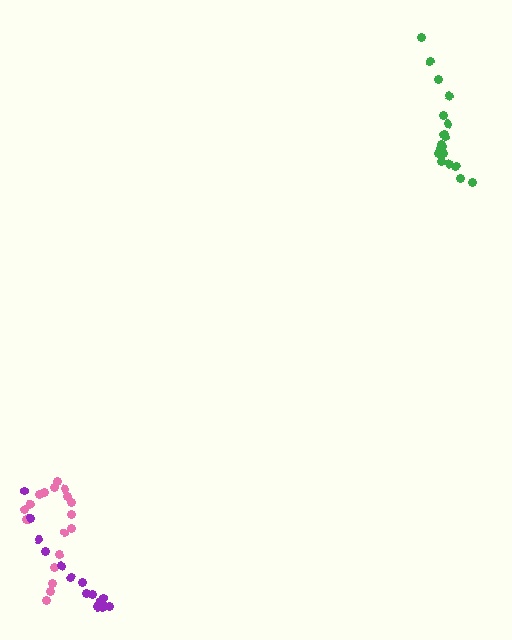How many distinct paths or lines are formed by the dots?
There are 3 distinct paths.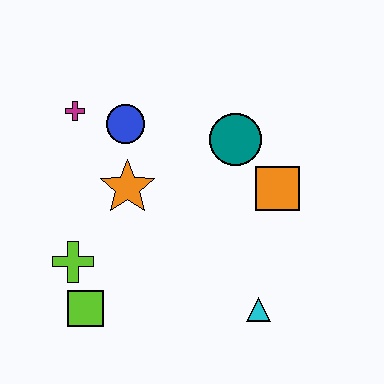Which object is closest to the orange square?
The teal circle is closest to the orange square.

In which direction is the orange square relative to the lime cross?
The orange square is to the right of the lime cross.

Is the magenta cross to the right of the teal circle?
No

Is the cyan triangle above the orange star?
No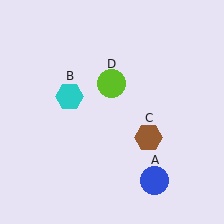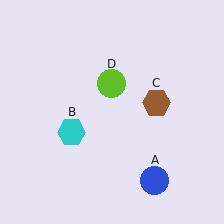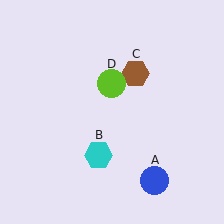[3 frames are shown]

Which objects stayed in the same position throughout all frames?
Blue circle (object A) and lime circle (object D) remained stationary.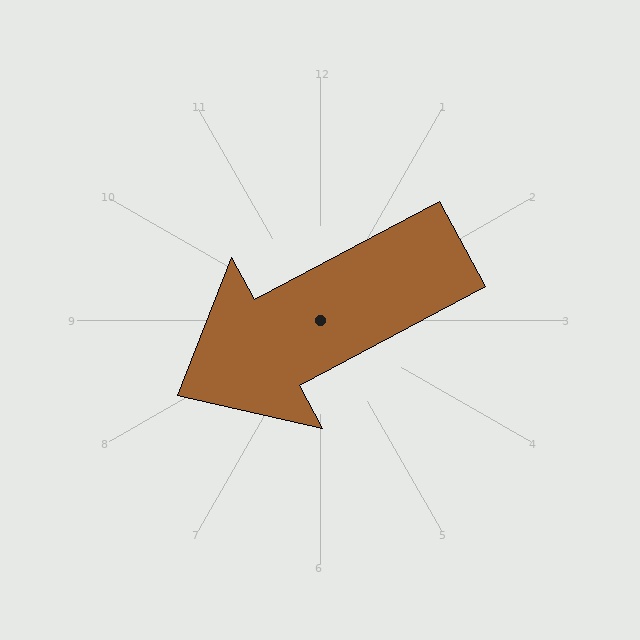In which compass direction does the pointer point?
Southwest.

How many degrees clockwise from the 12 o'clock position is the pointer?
Approximately 242 degrees.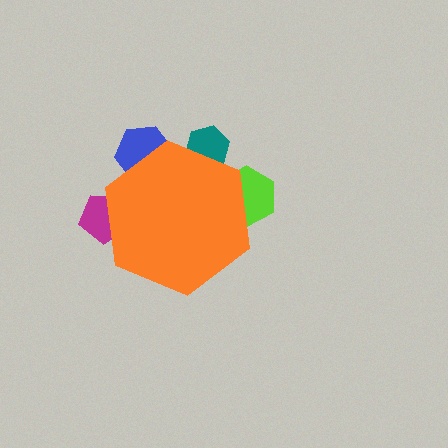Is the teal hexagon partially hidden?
Yes, the teal hexagon is partially hidden behind the orange hexagon.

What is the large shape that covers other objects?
An orange hexagon.